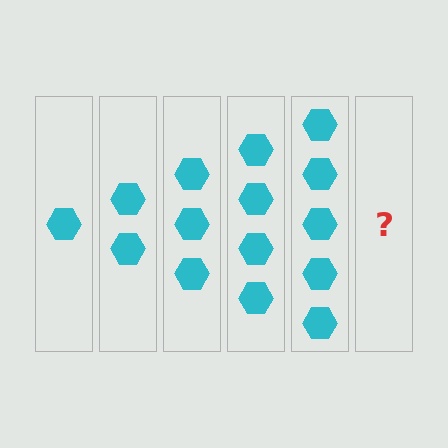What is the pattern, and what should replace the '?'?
The pattern is that each step adds one more hexagon. The '?' should be 6 hexagons.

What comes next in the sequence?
The next element should be 6 hexagons.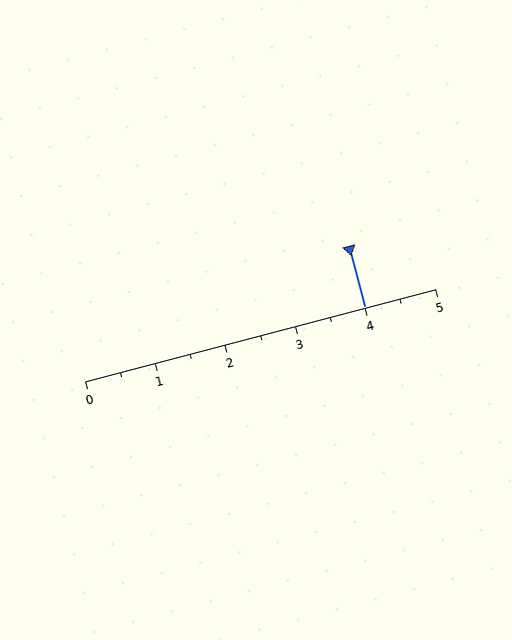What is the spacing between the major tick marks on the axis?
The major ticks are spaced 1 apart.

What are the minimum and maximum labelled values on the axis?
The axis runs from 0 to 5.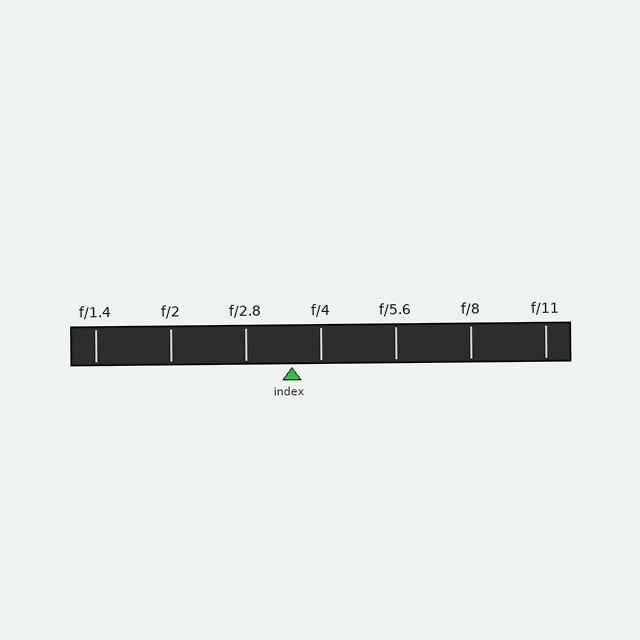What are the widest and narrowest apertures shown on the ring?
The widest aperture shown is f/1.4 and the narrowest is f/11.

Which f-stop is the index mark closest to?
The index mark is closest to f/4.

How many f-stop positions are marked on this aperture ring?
There are 7 f-stop positions marked.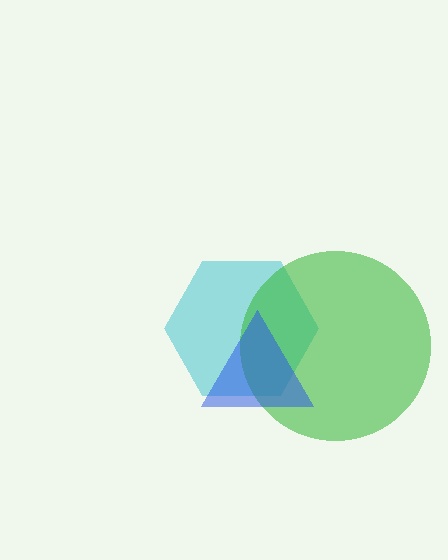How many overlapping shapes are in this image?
There are 3 overlapping shapes in the image.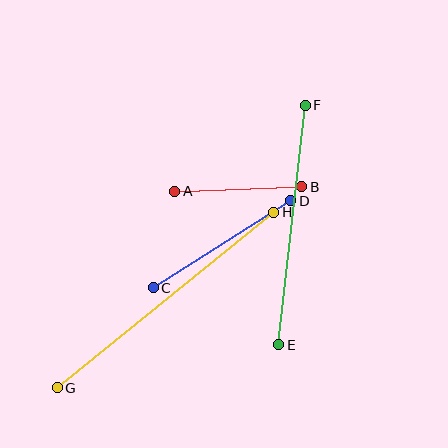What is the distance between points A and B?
The distance is approximately 127 pixels.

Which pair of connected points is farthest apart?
Points G and H are farthest apart.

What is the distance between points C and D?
The distance is approximately 163 pixels.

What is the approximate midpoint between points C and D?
The midpoint is at approximately (222, 244) pixels.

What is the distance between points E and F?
The distance is approximately 241 pixels.